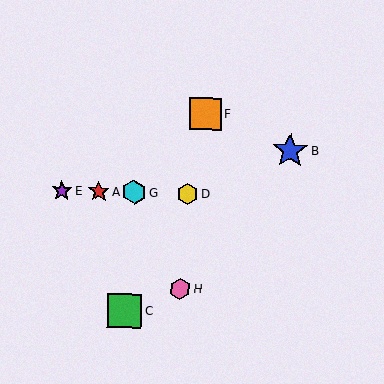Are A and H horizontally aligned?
No, A is at y≈192 and H is at y≈289.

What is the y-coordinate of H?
Object H is at y≈289.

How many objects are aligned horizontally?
4 objects (A, D, E, G) are aligned horizontally.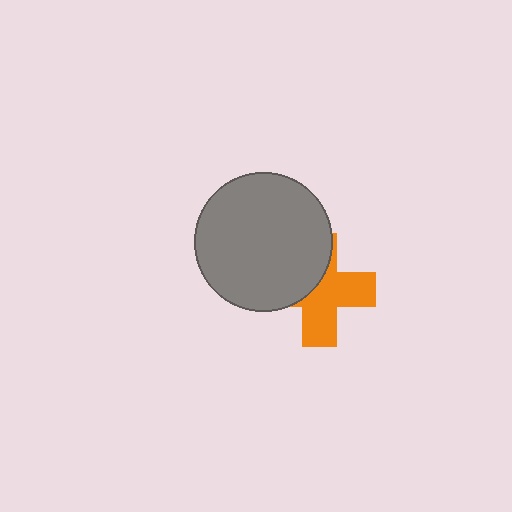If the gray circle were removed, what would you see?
You would see the complete orange cross.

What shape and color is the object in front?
The object in front is a gray circle.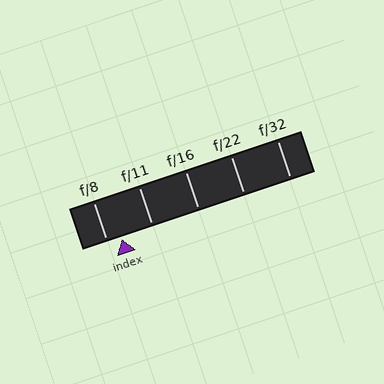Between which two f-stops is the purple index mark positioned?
The index mark is between f/8 and f/11.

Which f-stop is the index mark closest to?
The index mark is closest to f/8.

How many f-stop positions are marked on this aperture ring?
There are 5 f-stop positions marked.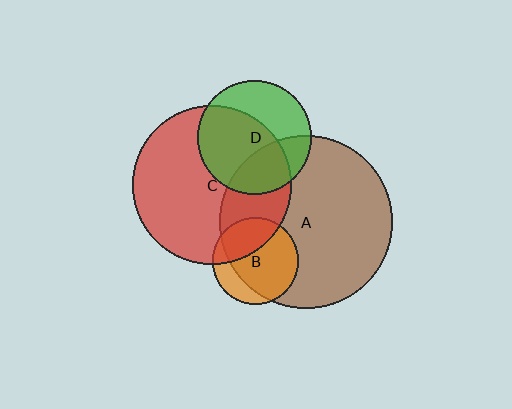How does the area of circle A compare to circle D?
Approximately 2.3 times.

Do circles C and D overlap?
Yes.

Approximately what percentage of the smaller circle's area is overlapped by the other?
Approximately 60%.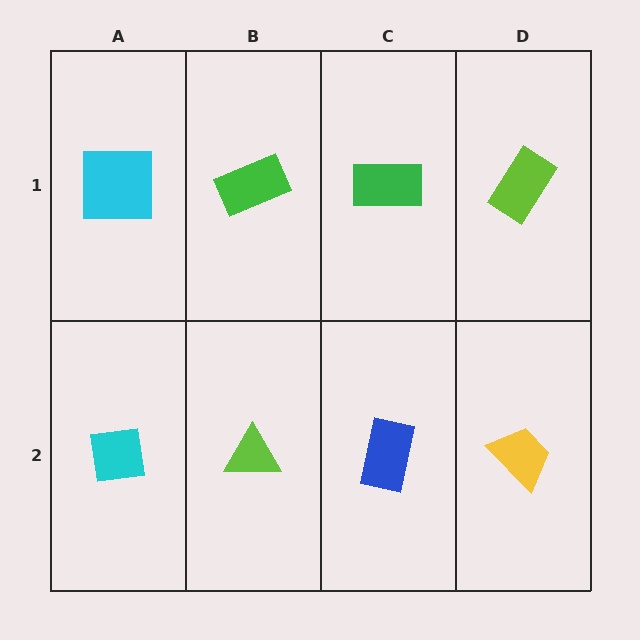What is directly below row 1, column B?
A lime triangle.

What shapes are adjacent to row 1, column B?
A lime triangle (row 2, column B), a cyan square (row 1, column A), a green rectangle (row 1, column C).